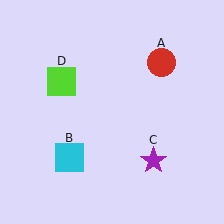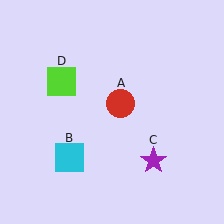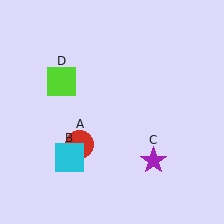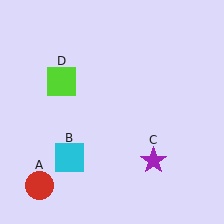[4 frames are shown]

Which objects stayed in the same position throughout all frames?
Cyan square (object B) and purple star (object C) and lime square (object D) remained stationary.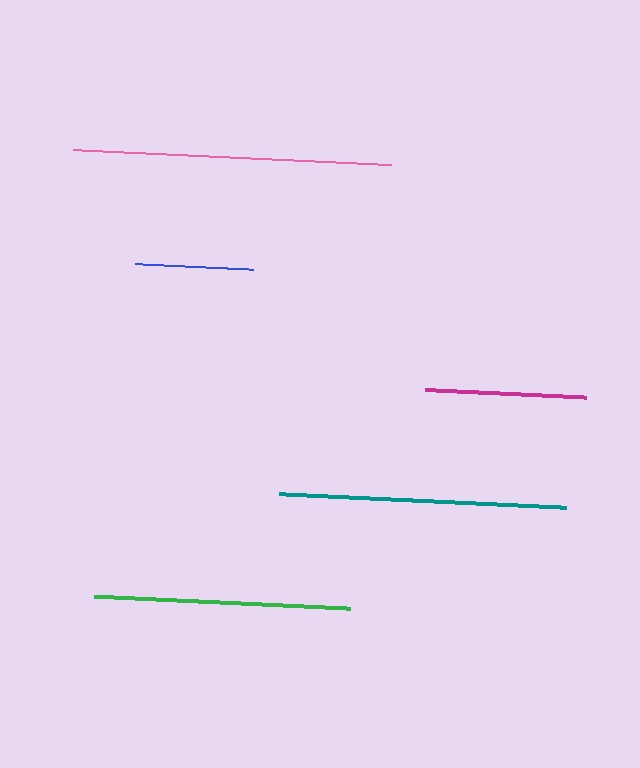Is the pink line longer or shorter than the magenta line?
The pink line is longer than the magenta line.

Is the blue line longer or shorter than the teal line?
The teal line is longer than the blue line.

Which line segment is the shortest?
The blue line is the shortest at approximately 118 pixels.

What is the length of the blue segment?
The blue segment is approximately 118 pixels long.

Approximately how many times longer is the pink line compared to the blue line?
The pink line is approximately 2.7 times the length of the blue line.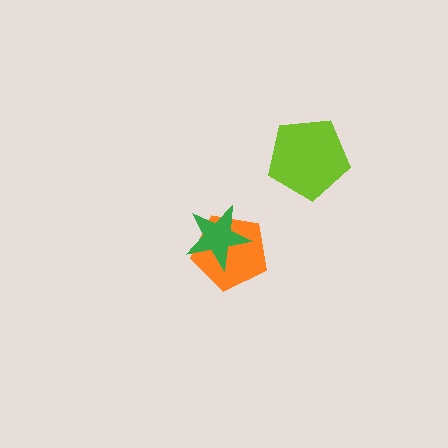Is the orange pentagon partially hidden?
Yes, it is partially covered by another shape.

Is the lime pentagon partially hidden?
No, no other shape covers it.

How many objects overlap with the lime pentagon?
0 objects overlap with the lime pentagon.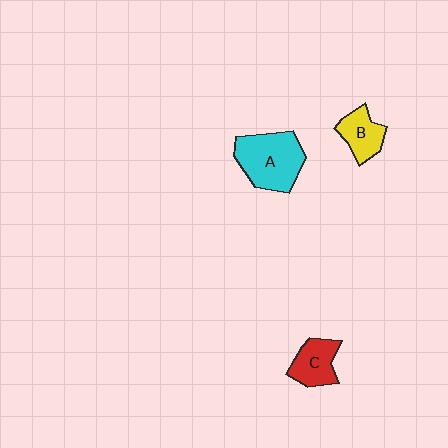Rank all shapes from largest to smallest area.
From largest to smallest: A (cyan), C (red), B (yellow).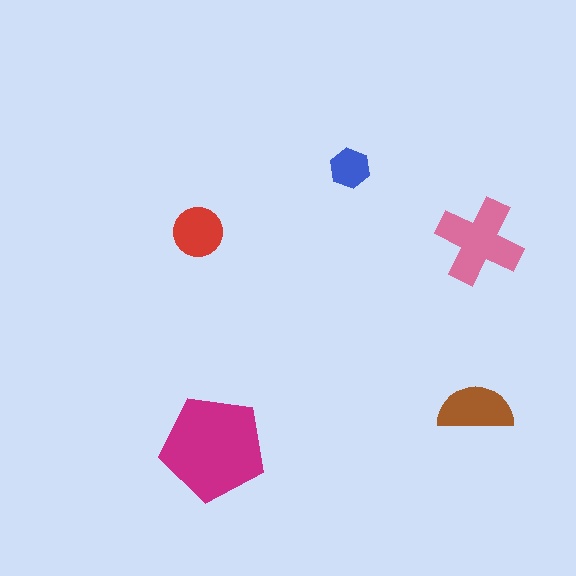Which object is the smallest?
The blue hexagon.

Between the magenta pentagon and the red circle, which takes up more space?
The magenta pentagon.